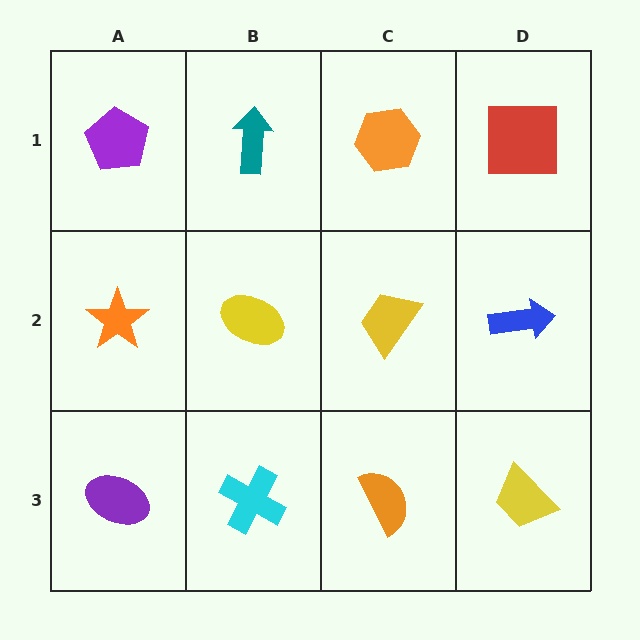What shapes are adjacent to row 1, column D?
A blue arrow (row 2, column D), an orange hexagon (row 1, column C).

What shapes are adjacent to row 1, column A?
An orange star (row 2, column A), a teal arrow (row 1, column B).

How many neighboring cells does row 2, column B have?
4.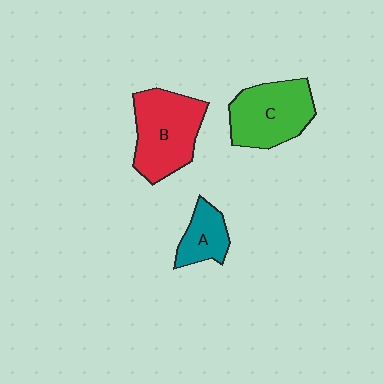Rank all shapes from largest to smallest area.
From largest to smallest: B (red), C (green), A (teal).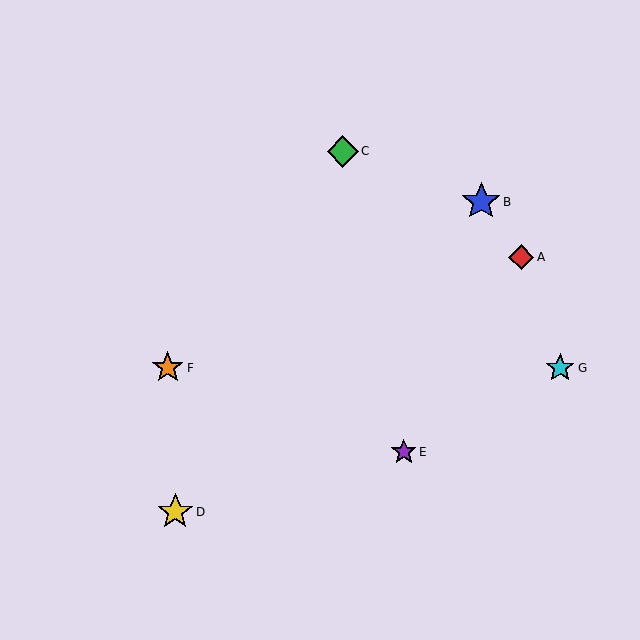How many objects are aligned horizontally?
2 objects (F, G) are aligned horizontally.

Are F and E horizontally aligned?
No, F is at y≈368 and E is at y≈452.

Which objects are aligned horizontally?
Objects F, G are aligned horizontally.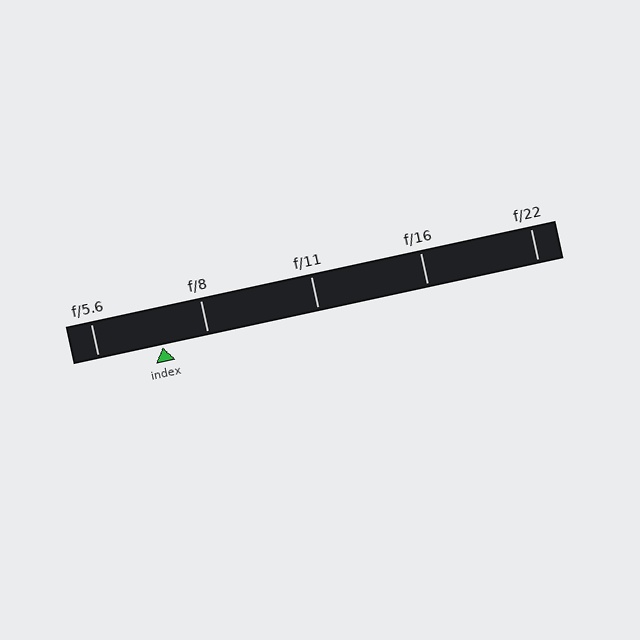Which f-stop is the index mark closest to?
The index mark is closest to f/8.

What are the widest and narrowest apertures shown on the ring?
The widest aperture shown is f/5.6 and the narrowest is f/22.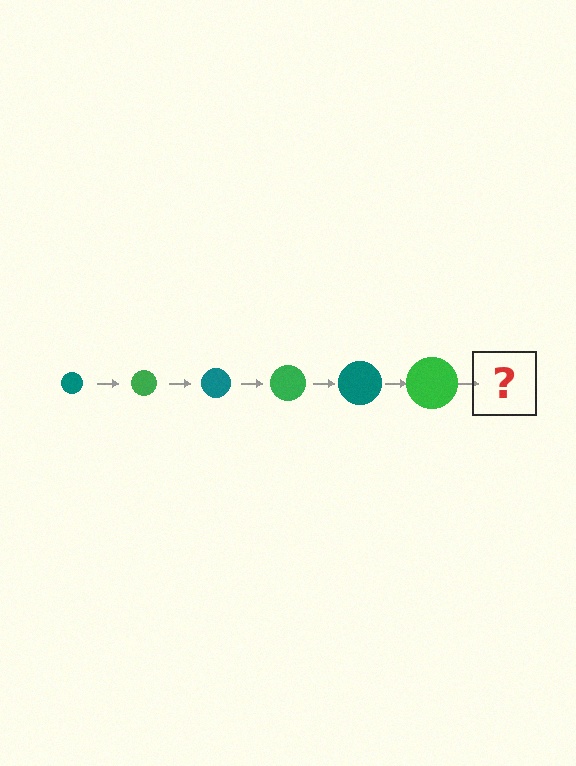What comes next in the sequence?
The next element should be a teal circle, larger than the previous one.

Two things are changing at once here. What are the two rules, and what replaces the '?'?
The two rules are that the circle grows larger each step and the color cycles through teal and green. The '?' should be a teal circle, larger than the previous one.